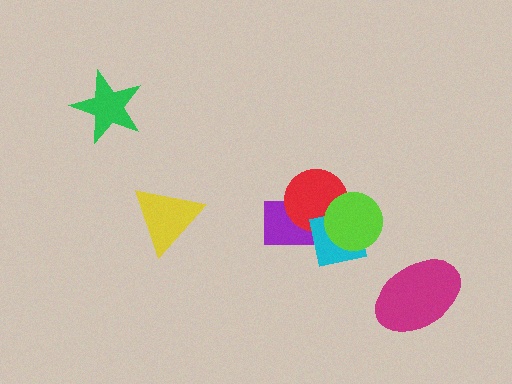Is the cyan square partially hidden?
Yes, it is partially covered by another shape.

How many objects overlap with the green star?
0 objects overlap with the green star.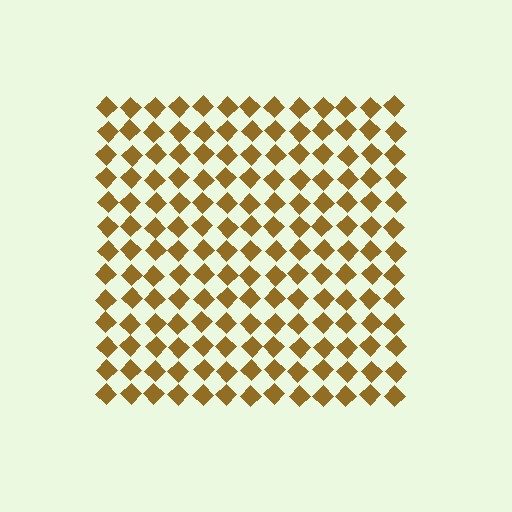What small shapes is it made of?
It is made of small diamonds.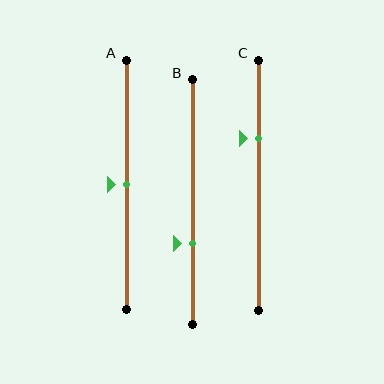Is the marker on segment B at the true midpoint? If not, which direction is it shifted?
No, the marker on segment B is shifted downward by about 17% of the segment length.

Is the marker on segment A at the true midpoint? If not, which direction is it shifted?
Yes, the marker on segment A is at the true midpoint.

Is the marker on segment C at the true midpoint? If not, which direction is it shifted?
No, the marker on segment C is shifted upward by about 19% of the segment length.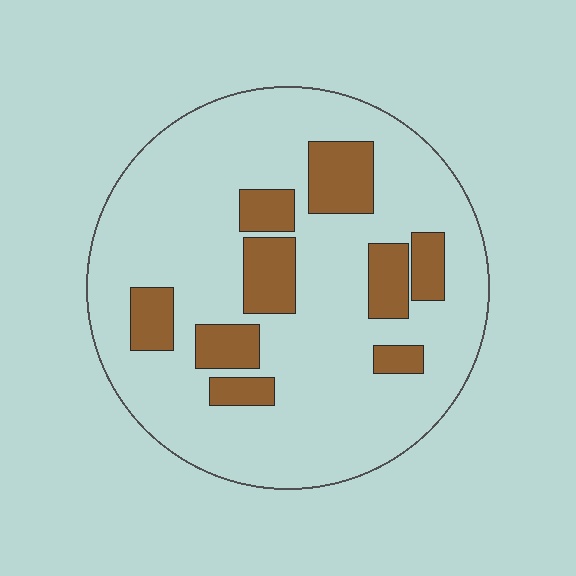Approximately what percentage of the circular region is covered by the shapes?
Approximately 20%.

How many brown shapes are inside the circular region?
9.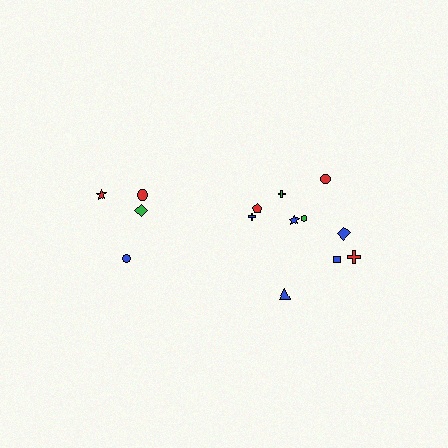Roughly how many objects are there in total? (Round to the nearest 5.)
Roughly 15 objects in total.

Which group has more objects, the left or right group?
The right group.